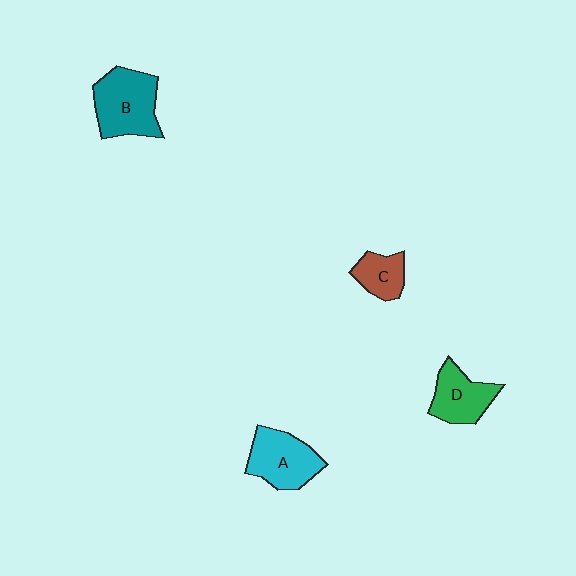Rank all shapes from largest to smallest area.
From largest to smallest: B (teal), A (cyan), D (green), C (brown).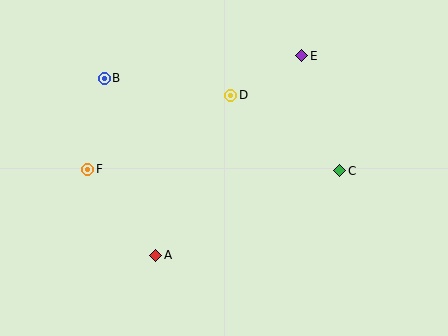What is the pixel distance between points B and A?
The distance between B and A is 184 pixels.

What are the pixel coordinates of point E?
Point E is at (302, 56).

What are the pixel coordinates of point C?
Point C is at (340, 171).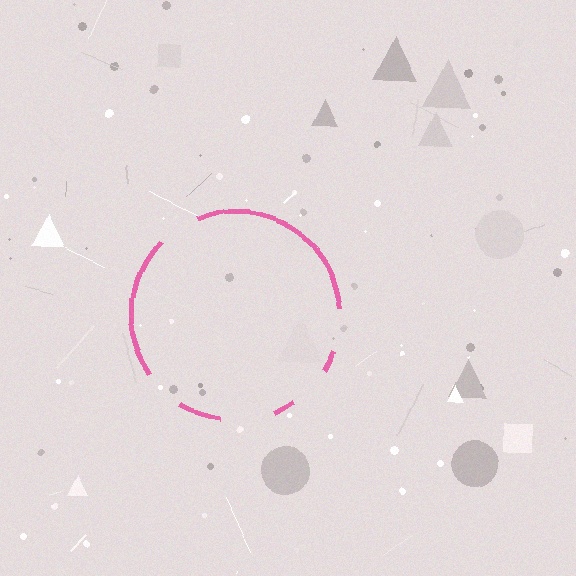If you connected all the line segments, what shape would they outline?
They would outline a circle.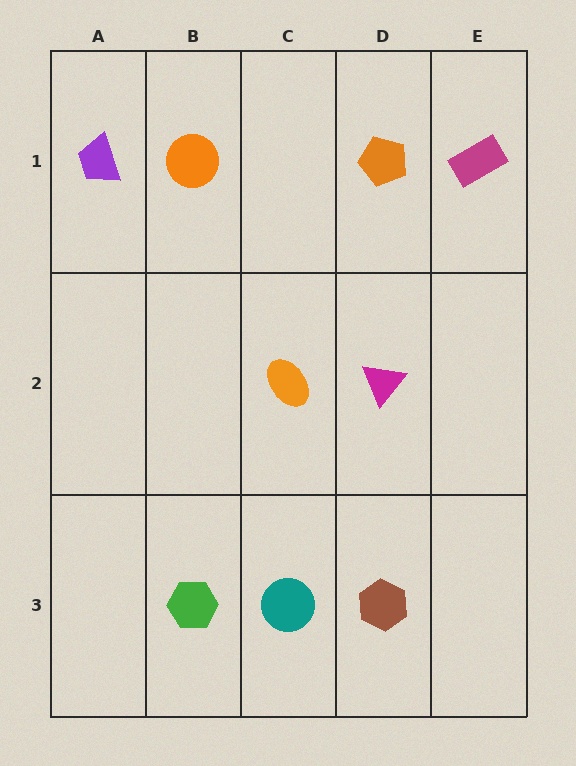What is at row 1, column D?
An orange pentagon.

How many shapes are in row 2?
2 shapes.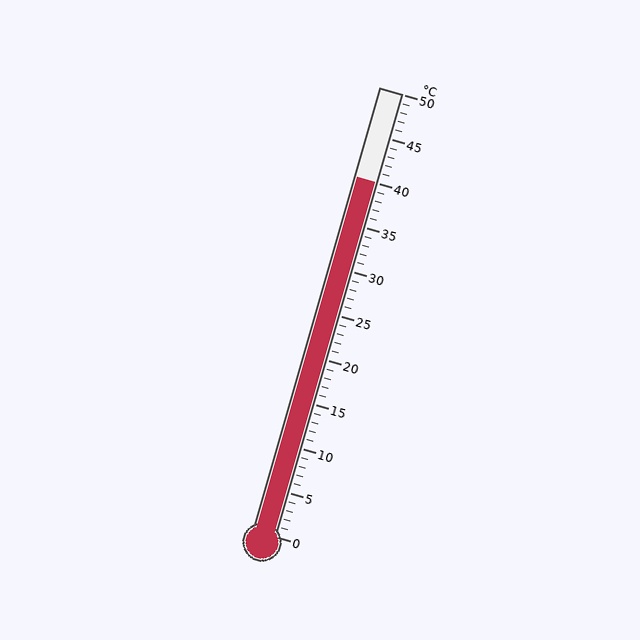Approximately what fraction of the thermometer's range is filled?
The thermometer is filled to approximately 80% of its range.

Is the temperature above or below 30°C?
The temperature is above 30°C.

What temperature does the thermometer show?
The thermometer shows approximately 40°C.